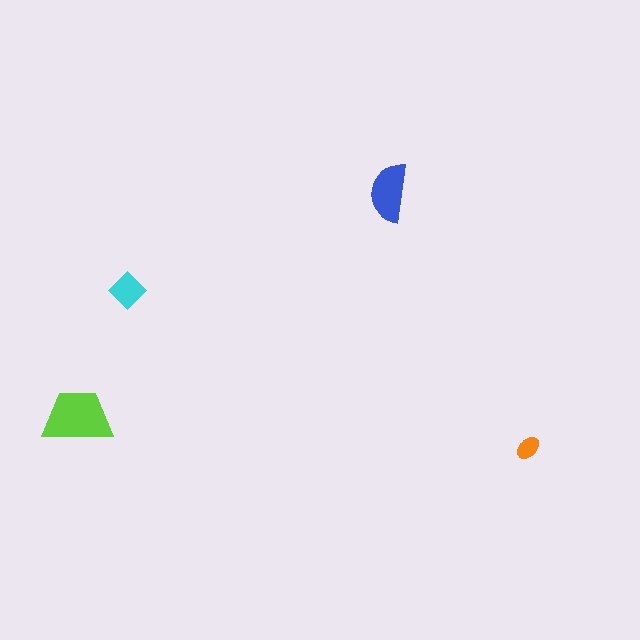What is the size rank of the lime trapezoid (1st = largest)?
1st.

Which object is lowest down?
The orange ellipse is bottommost.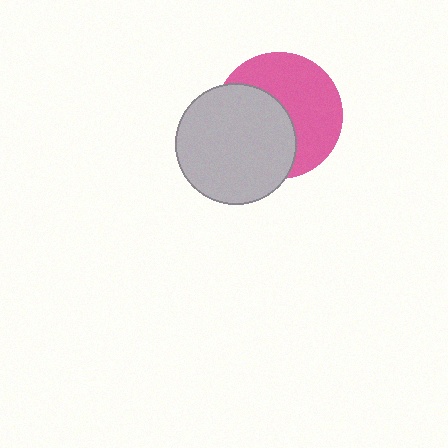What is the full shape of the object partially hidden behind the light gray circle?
The partially hidden object is a pink circle.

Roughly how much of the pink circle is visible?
About half of it is visible (roughly 53%).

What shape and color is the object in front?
The object in front is a light gray circle.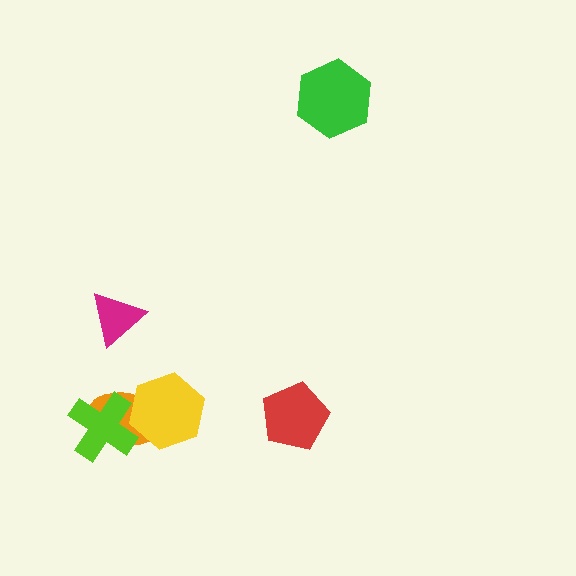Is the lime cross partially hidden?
Yes, it is partially covered by another shape.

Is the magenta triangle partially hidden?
No, no other shape covers it.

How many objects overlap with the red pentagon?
0 objects overlap with the red pentagon.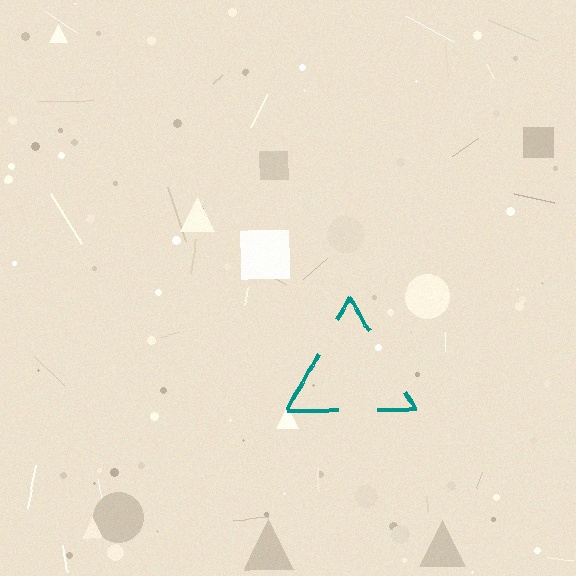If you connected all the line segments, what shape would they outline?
They would outline a triangle.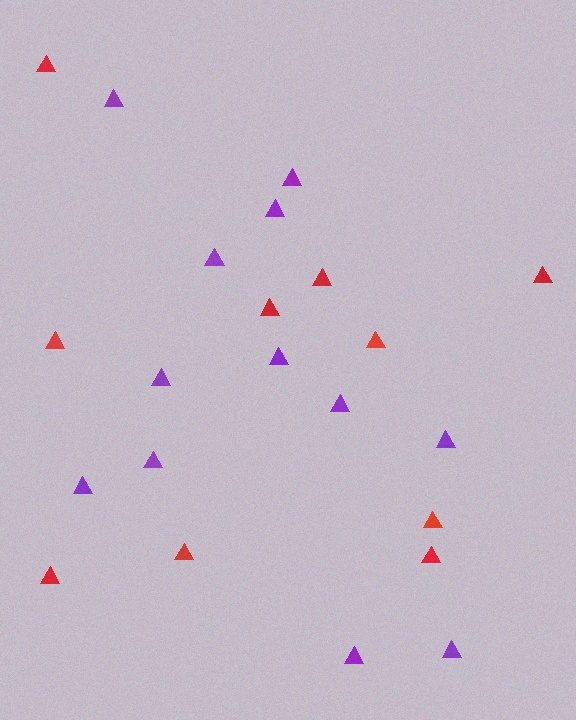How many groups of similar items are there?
There are 2 groups: one group of red triangles (10) and one group of purple triangles (12).